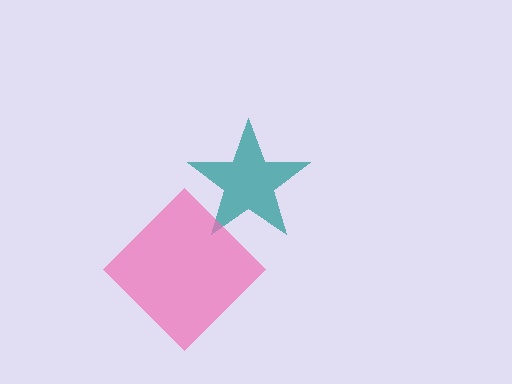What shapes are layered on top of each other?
The layered shapes are: a teal star, a pink diamond.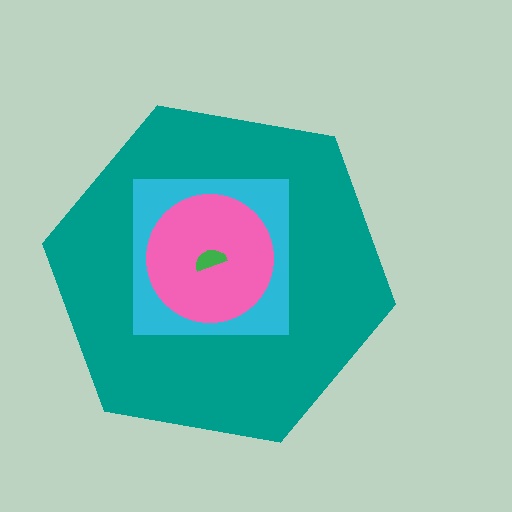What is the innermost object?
The green semicircle.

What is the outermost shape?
The teal hexagon.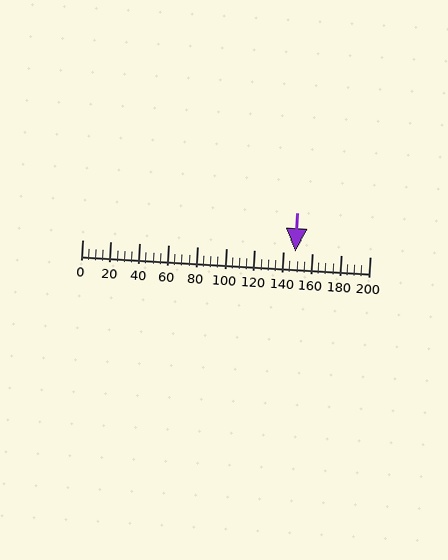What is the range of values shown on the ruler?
The ruler shows values from 0 to 200.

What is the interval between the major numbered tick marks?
The major tick marks are spaced 20 units apart.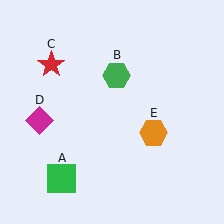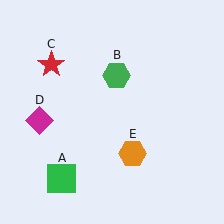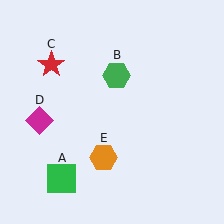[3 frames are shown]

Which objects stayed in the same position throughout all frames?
Green square (object A) and green hexagon (object B) and red star (object C) and magenta diamond (object D) remained stationary.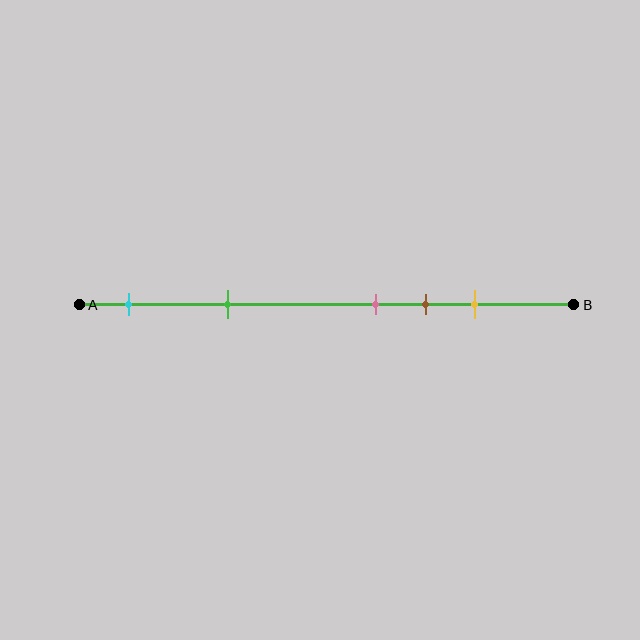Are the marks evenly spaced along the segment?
No, the marks are not evenly spaced.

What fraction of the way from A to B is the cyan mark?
The cyan mark is approximately 10% (0.1) of the way from A to B.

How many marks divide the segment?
There are 5 marks dividing the segment.